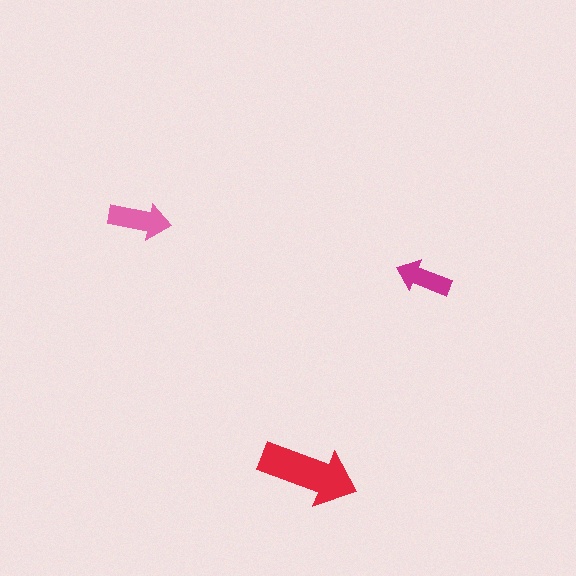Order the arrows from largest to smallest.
the red one, the pink one, the magenta one.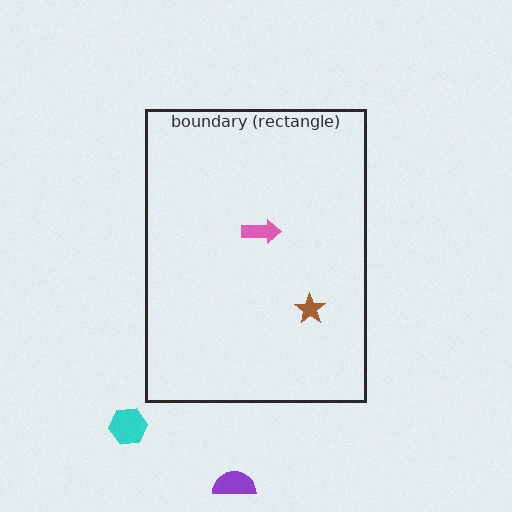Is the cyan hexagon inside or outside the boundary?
Outside.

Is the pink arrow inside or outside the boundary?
Inside.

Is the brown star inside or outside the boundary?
Inside.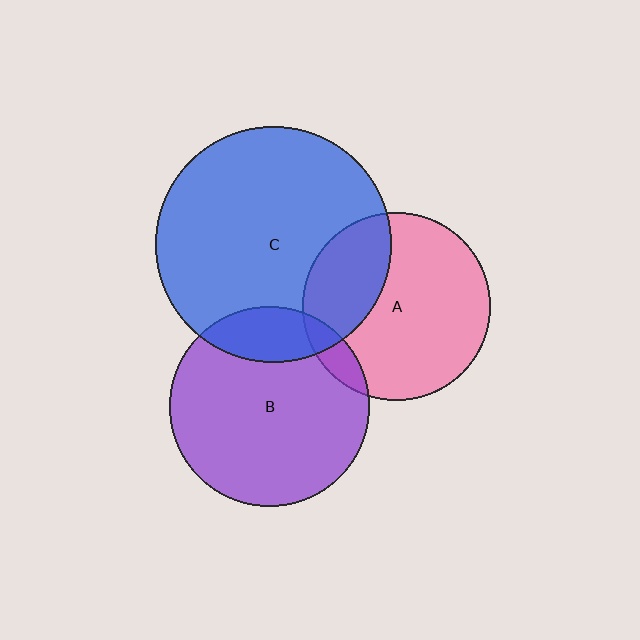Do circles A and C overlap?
Yes.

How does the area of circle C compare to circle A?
Approximately 1.6 times.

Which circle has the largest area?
Circle C (blue).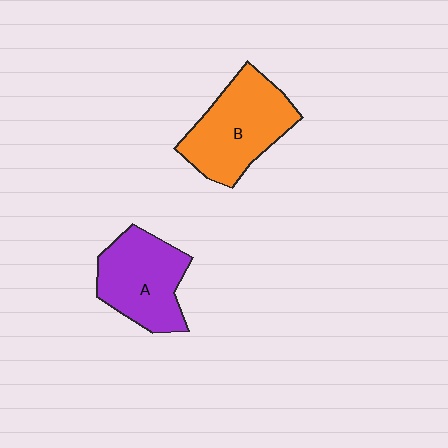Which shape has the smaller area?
Shape A (purple).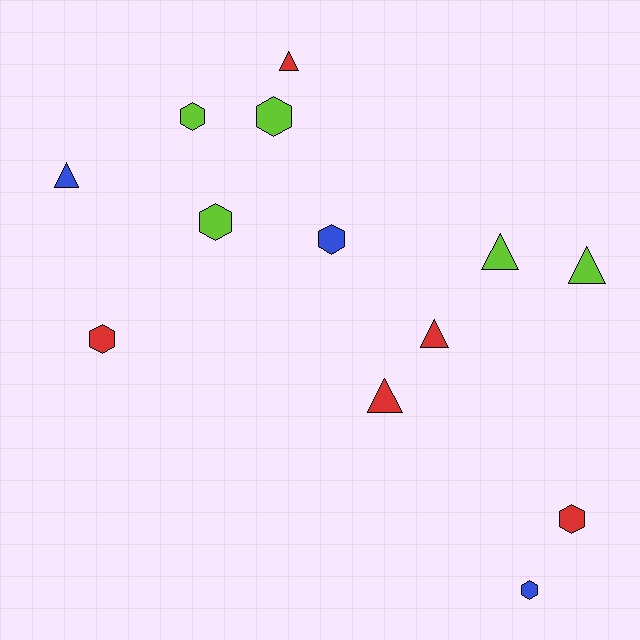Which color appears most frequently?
Lime, with 5 objects.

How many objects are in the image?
There are 13 objects.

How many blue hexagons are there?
There are 2 blue hexagons.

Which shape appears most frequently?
Hexagon, with 7 objects.